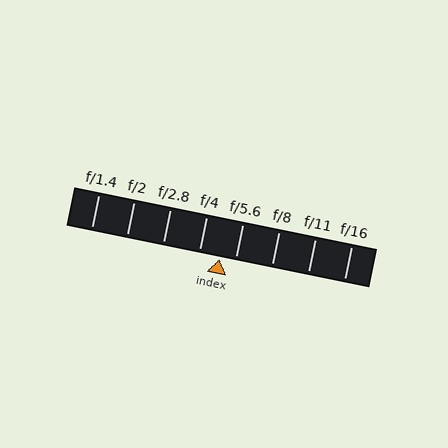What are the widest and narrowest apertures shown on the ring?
The widest aperture shown is f/1.4 and the narrowest is f/16.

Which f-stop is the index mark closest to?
The index mark is closest to f/5.6.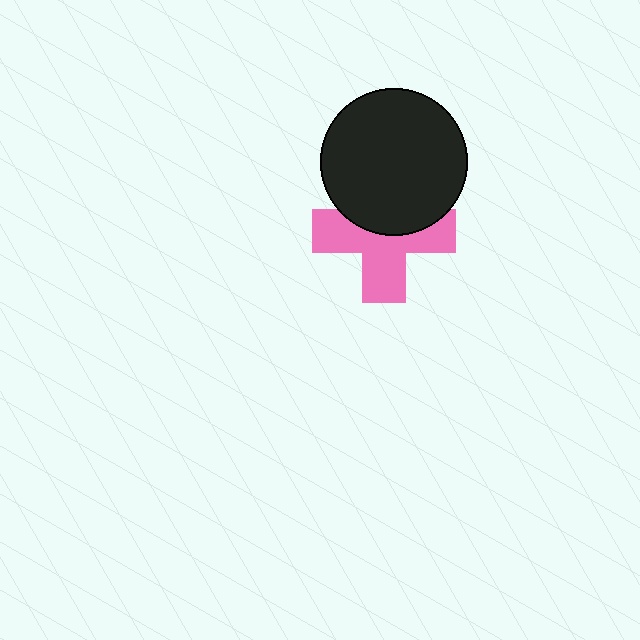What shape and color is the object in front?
The object in front is a black circle.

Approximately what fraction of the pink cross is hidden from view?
Roughly 40% of the pink cross is hidden behind the black circle.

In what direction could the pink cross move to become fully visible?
The pink cross could move down. That would shift it out from behind the black circle entirely.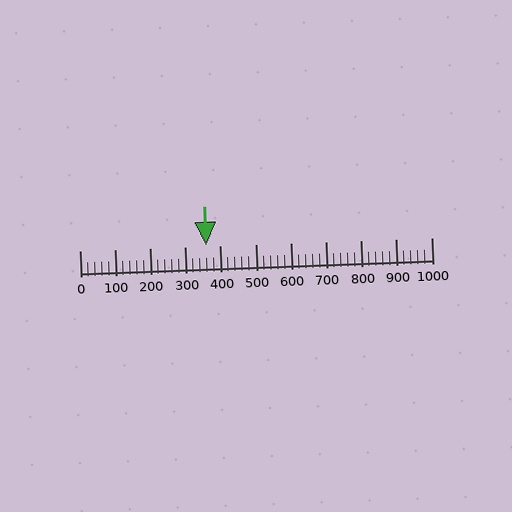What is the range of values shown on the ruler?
The ruler shows values from 0 to 1000.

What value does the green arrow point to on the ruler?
The green arrow points to approximately 360.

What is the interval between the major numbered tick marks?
The major tick marks are spaced 100 units apart.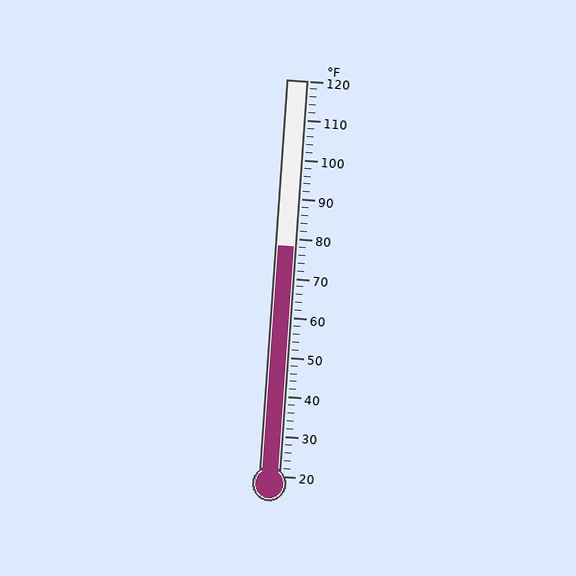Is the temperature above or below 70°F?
The temperature is above 70°F.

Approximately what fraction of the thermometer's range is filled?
The thermometer is filled to approximately 60% of its range.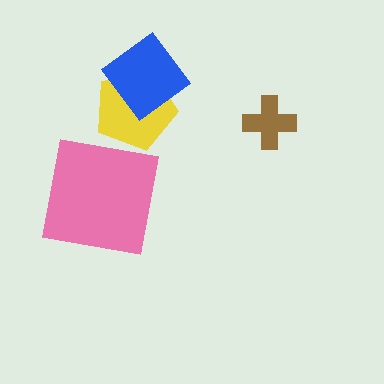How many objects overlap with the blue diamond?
1 object overlaps with the blue diamond.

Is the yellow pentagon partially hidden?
Yes, it is partially covered by another shape.